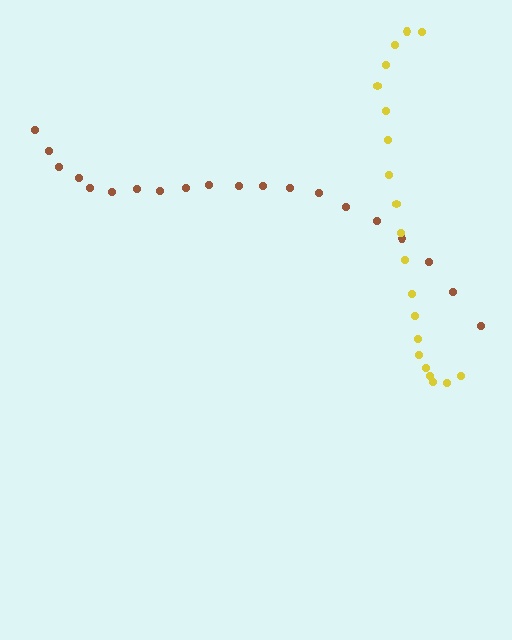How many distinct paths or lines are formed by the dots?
There are 2 distinct paths.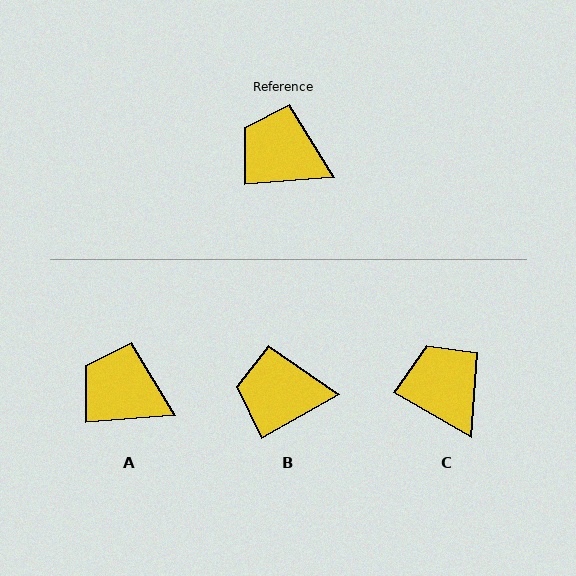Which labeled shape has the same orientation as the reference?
A.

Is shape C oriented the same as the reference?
No, it is off by about 35 degrees.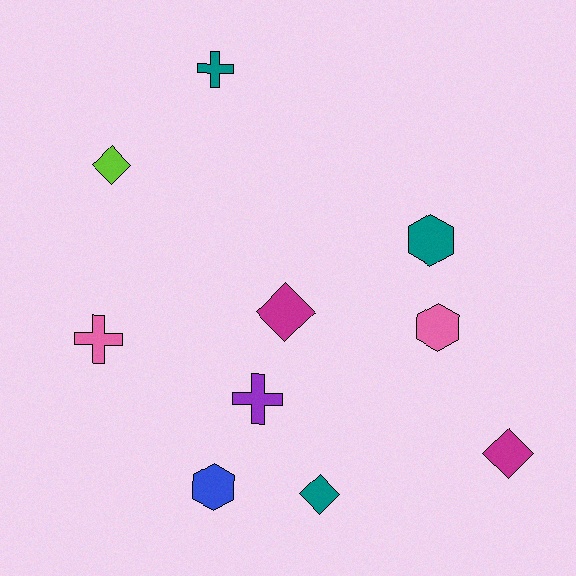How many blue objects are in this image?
There is 1 blue object.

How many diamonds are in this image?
There are 4 diamonds.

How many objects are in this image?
There are 10 objects.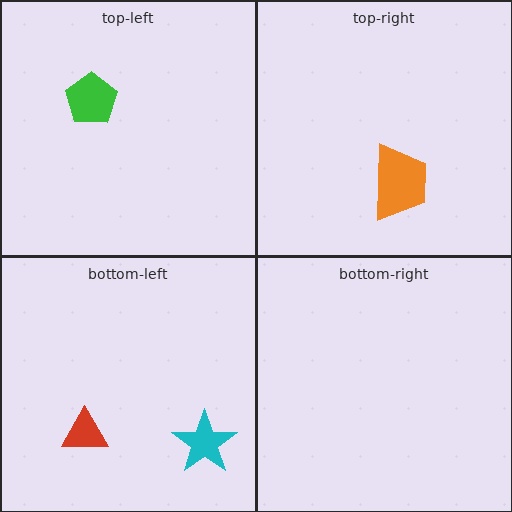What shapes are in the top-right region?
The orange trapezoid.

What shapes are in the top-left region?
The green pentagon.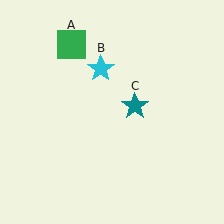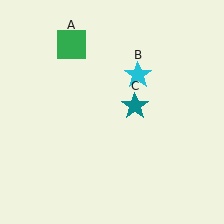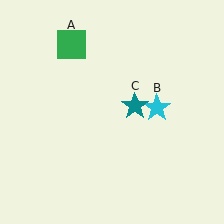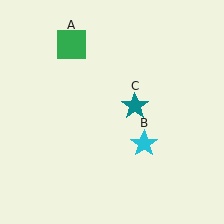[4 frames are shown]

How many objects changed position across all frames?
1 object changed position: cyan star (object B).